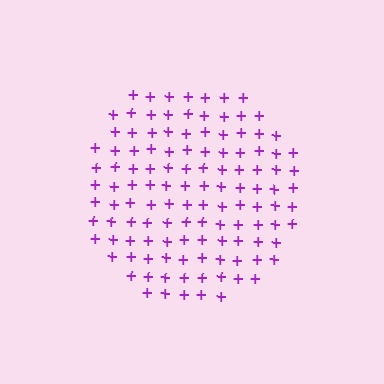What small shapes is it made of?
It is made of small plus signs.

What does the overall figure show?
The overall figure shows a circle.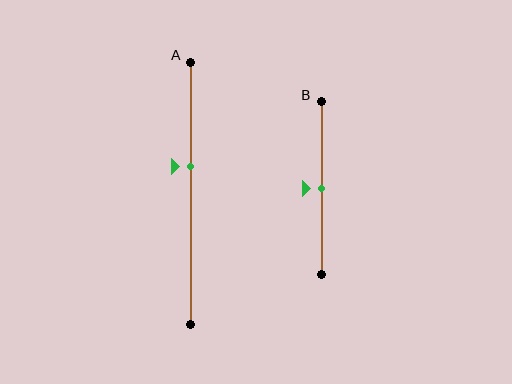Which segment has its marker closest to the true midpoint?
Segment B has its marker closest to the true midpoint.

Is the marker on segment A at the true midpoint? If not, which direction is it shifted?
No, the marker on segment A is shifted upward by about 10% of the segment length.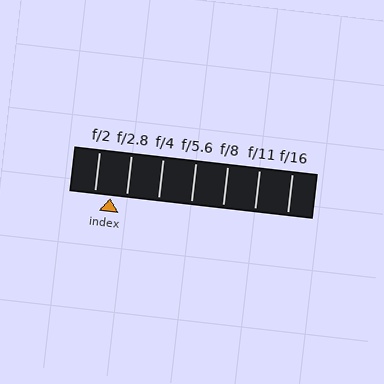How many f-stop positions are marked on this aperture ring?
There are 7 f-stop positions marked.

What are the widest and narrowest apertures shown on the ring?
The widest aperture shown is f/2 and the narrowest is f/16.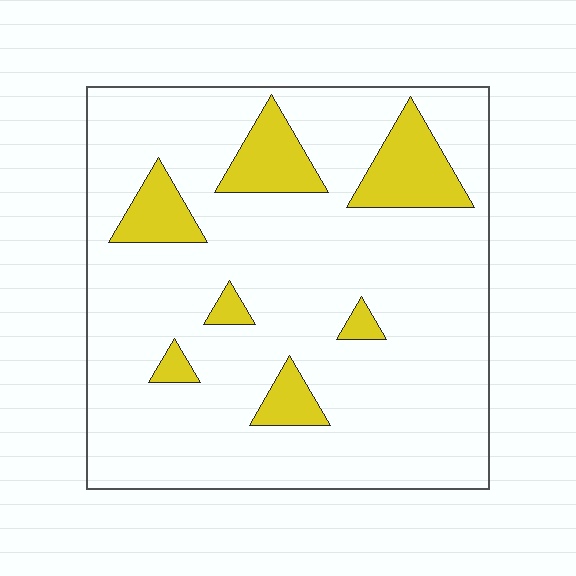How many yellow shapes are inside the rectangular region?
7.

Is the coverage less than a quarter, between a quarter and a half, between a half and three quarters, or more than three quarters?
Less than a quarter.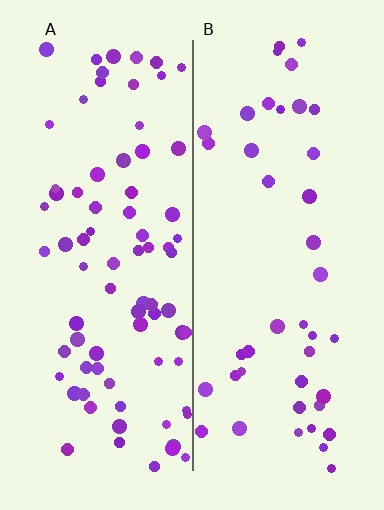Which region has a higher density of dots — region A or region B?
A (the left).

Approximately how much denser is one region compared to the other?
Approximately 1.8× — region A over region B.